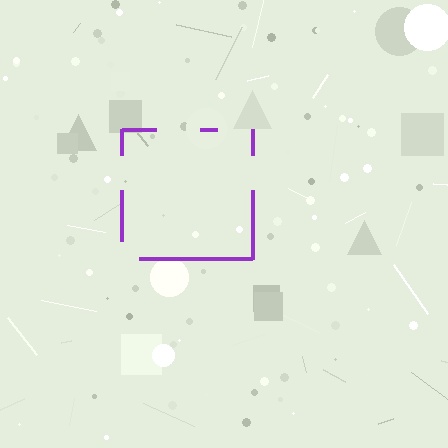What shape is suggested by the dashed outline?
The dashed outline suggests a square.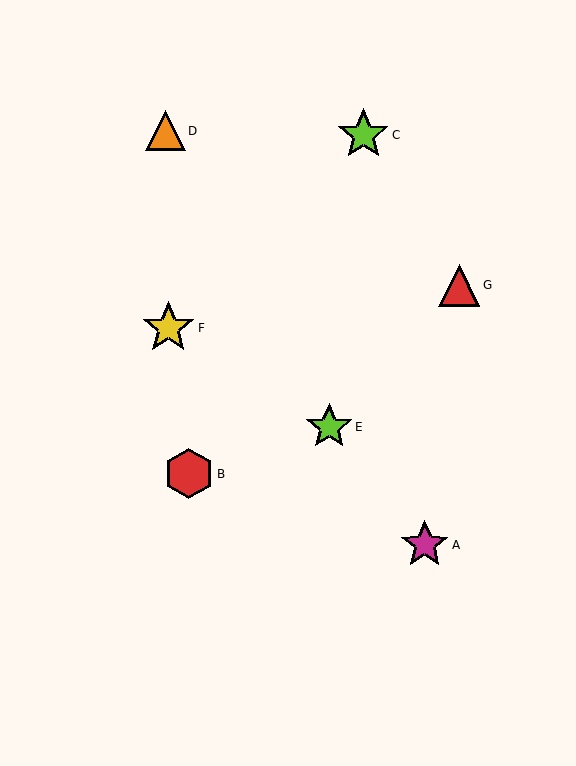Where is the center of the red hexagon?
The center of the red hexagon is at (189, 474).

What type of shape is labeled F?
Shape F is a yellow star.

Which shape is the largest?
The yellow star (labeled F) is the largest.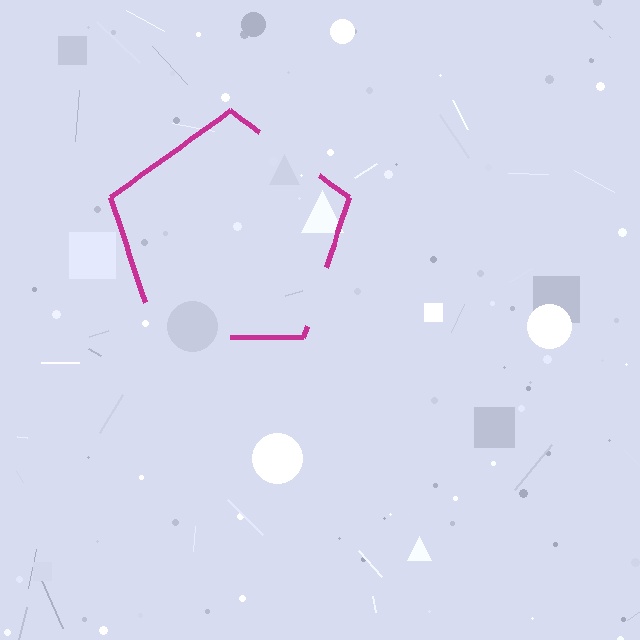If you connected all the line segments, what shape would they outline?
They would outline a pentagon.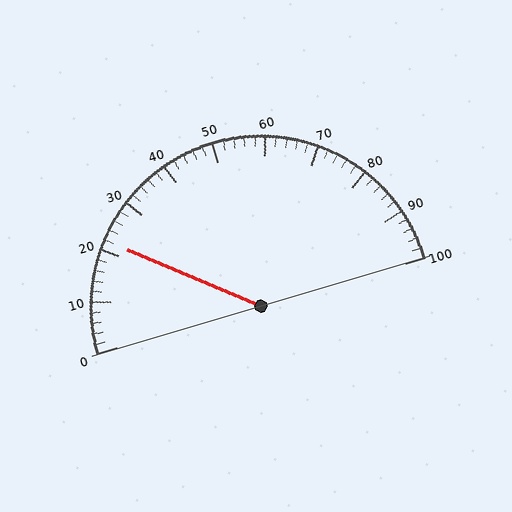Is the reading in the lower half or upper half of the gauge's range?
The reading is in the lower half of the range (0 to 100).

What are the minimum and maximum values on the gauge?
The gauge ranges from 0 to 100.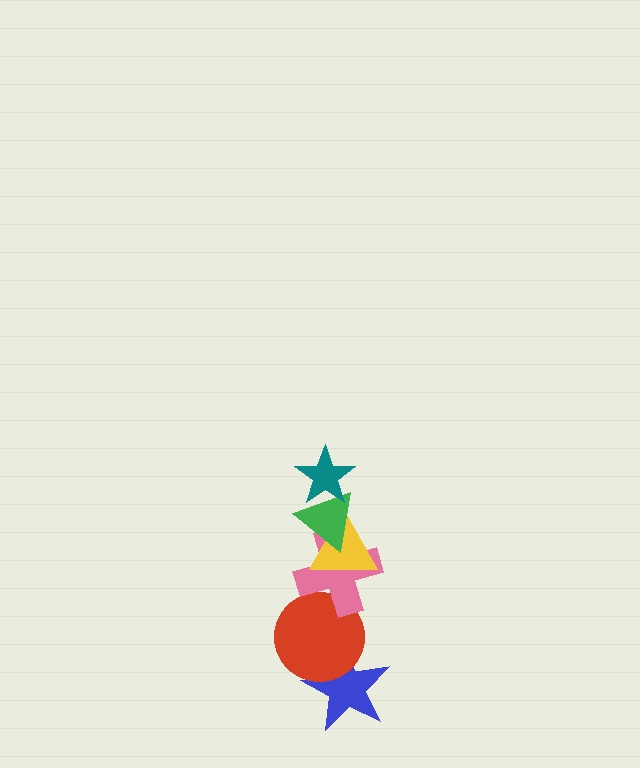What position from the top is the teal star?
The teal star is 1st from the top.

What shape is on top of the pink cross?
The yellow triangle is on top of the pink cross.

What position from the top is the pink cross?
The pink cross is 4th from the top.